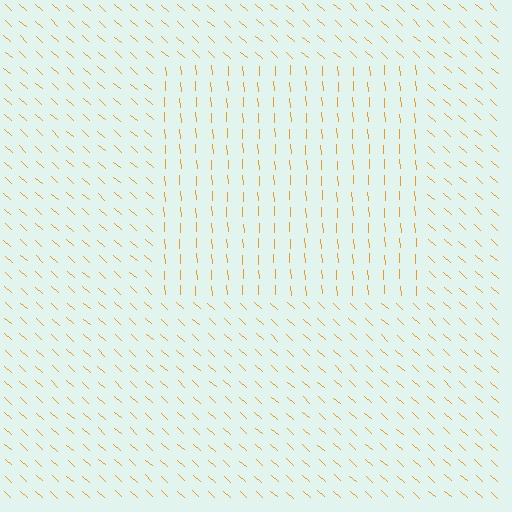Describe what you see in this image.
The image is filled with small orange line segments. A rectangle region in the image has lines oriented differently from the surrounding lines, creating a visible texture boundary.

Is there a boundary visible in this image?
Yes, there is a texture boundary formed by a change in line orientation.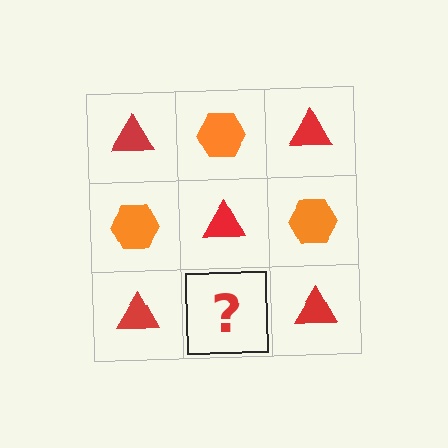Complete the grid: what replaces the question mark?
The question mark should be replaced with an orange hexagon.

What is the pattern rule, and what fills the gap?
The rule is that it alternates red triangle and orange hexagon in a checkerboard pattern. The gap should be filled with an orange hexagon.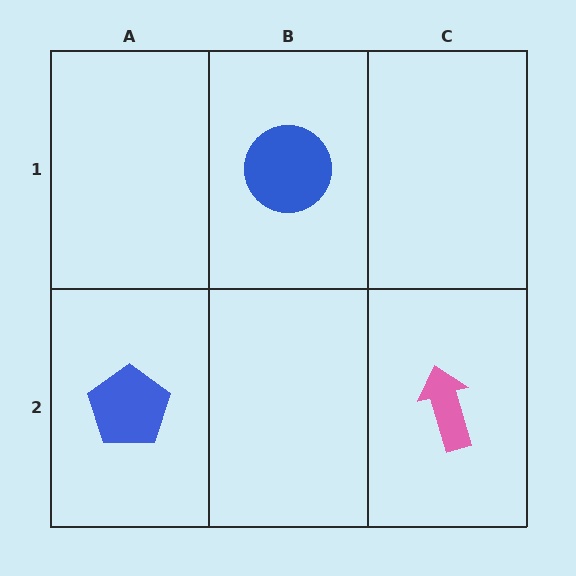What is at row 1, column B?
A blue circle.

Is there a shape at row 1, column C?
No, that cell is empty.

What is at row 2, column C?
A pink arrow.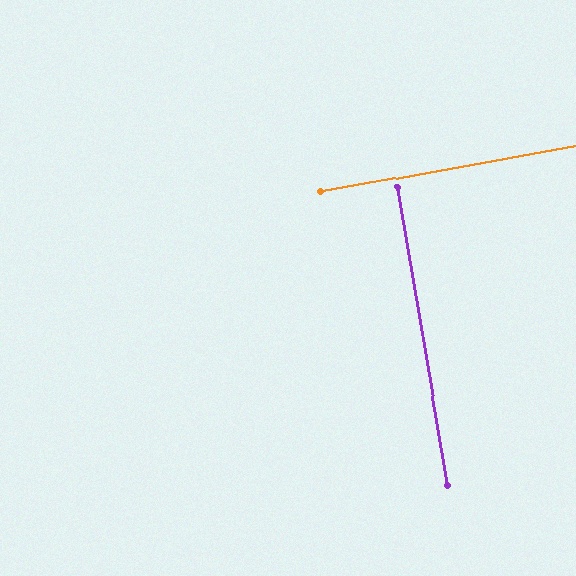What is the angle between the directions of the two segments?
Approximately 89 degrees.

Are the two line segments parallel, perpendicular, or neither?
Perpendicular — they meet at approximately 89°.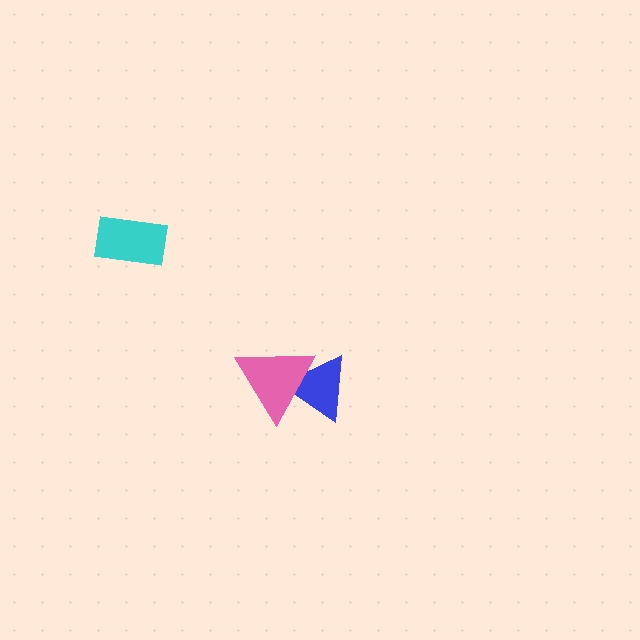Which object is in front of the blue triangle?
The pink triangle is in front of the blue triangle.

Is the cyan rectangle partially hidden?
No, no other shape covers it.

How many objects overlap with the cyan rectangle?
0 objects overlap with the cyan rectangle.